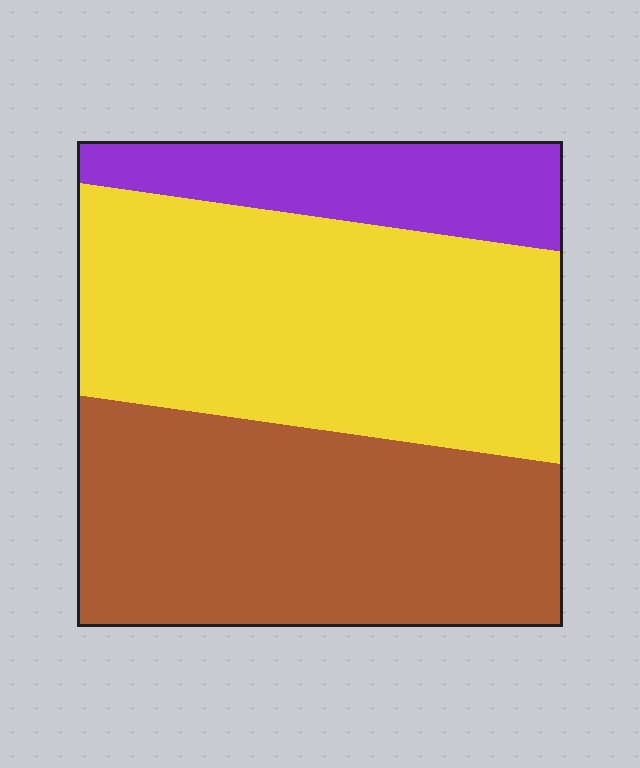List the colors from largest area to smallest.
From largest to smallest: yellow, brown, purple.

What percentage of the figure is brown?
Brown takes up about two fifths (2/5) of the figure.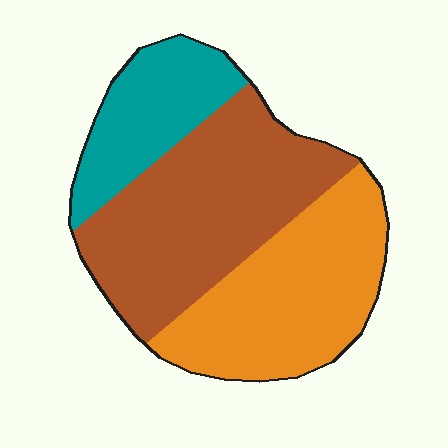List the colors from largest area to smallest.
From largest to smallest: brown, orange, teal.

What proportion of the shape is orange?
Orange covers 36% of the shape.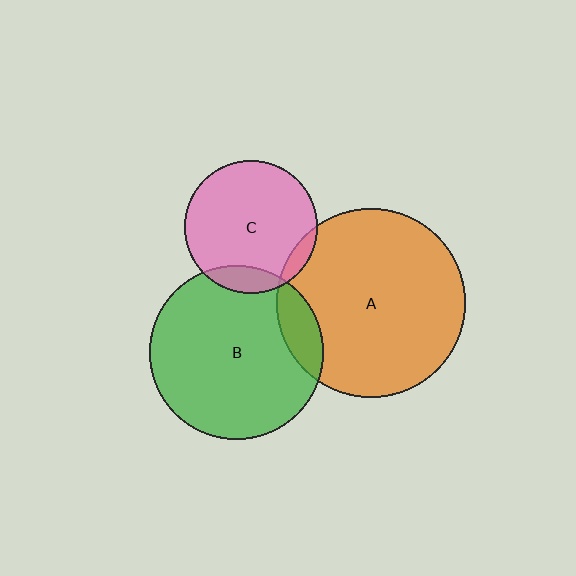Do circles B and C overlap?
Yes.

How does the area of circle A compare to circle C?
Approximately 2.0 times.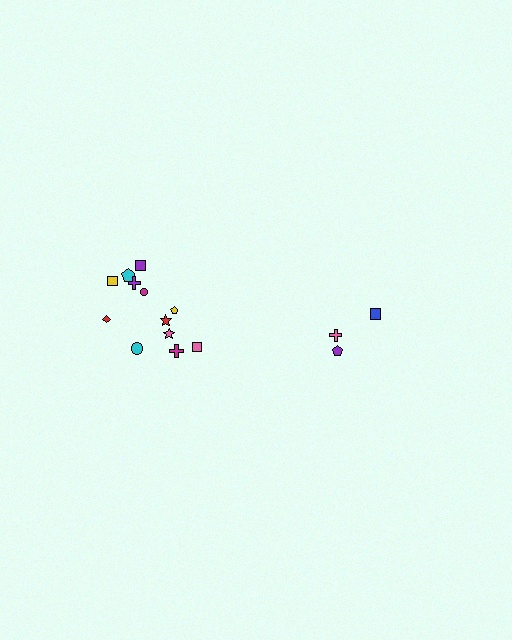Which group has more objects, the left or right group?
The left group.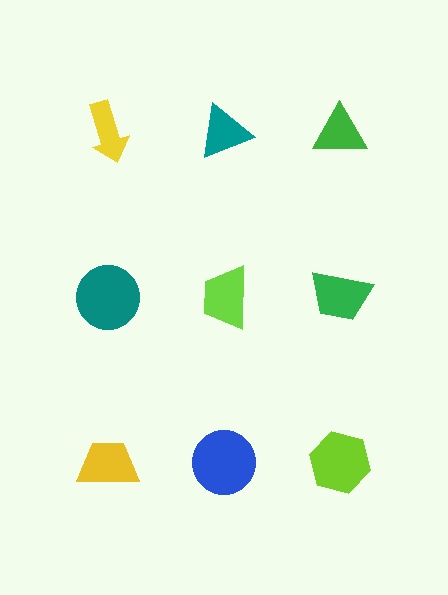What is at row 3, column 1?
A yellow trapezoid.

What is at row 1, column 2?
A teal triangle.